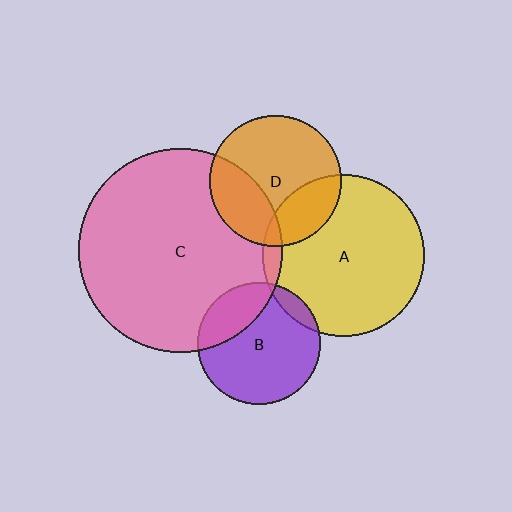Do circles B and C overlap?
Yes.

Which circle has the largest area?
Circle C (pink).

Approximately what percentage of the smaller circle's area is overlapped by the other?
Approximately 25%.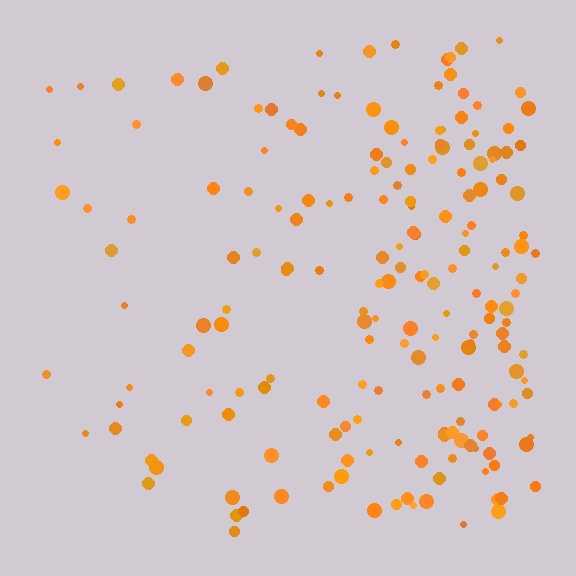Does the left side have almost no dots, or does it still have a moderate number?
Still a moderate number, just noticeably fewer than the right.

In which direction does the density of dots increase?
From left to right, with the right side densest.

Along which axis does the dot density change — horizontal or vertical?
Horizontal.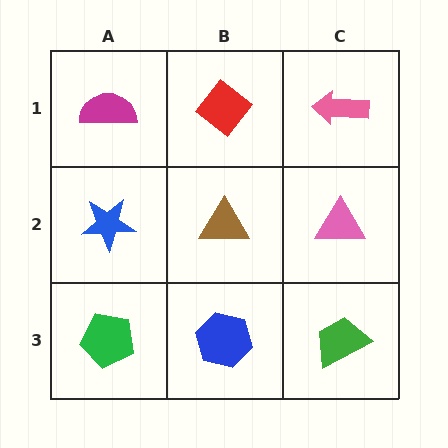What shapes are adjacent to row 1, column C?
A pink triangle (row 2, column C), a red diamond (row 1, column B).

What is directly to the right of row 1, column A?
A red diamond.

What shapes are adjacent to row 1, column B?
A brown triangle (row 2, column B), a magenta semicircle (row 1, column A), a pink arrow (row 1, column C).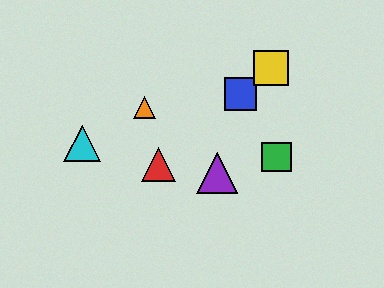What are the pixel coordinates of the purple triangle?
The purple triangle is at (217, 173).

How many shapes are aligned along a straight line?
3 shapes (the red triangle, the blue square, the yellow square) are aligned along a straight line.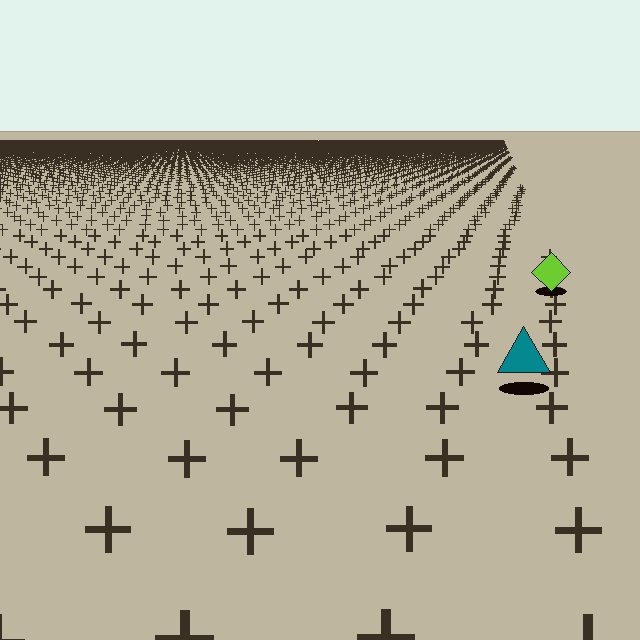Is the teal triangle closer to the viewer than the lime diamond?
Yes. The teal triangle is closer — you can tell from the texture gradient: the ground texture is coarser near it.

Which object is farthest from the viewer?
The lime diamond is farthest from the viewer. It appears smaller and the ground texture around it is denser.